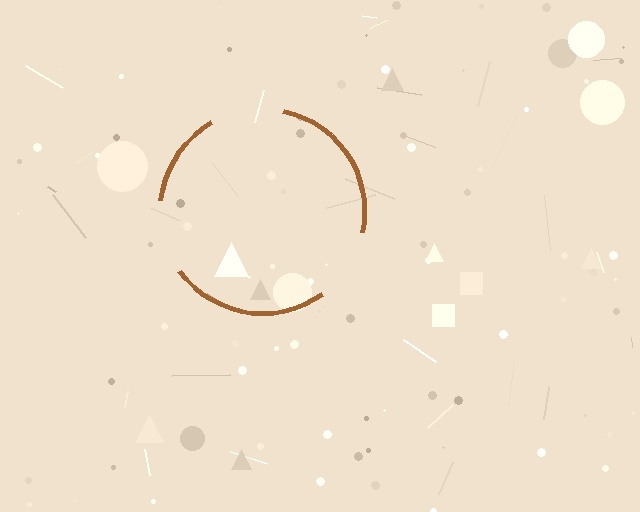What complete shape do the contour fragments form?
The contour fragments form a circle.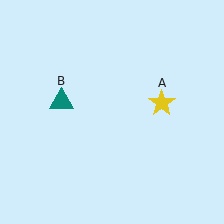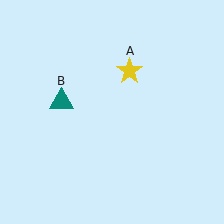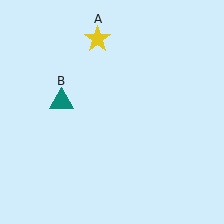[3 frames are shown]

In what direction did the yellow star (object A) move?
The yellow star (object A) moved up and to the left.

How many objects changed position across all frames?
1 object changed position: yellow star (object A).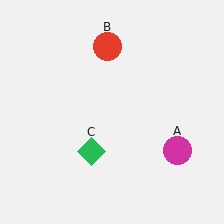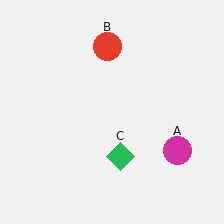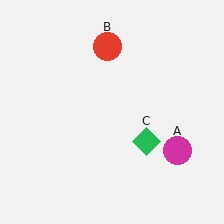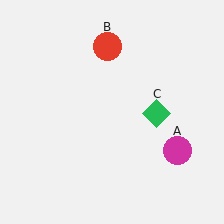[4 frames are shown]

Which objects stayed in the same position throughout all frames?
Magenta circle (object A) and red circle (object B) remained stationary.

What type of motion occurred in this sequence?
The green diamond (object C) rotated counterclockwise around the center of the scene.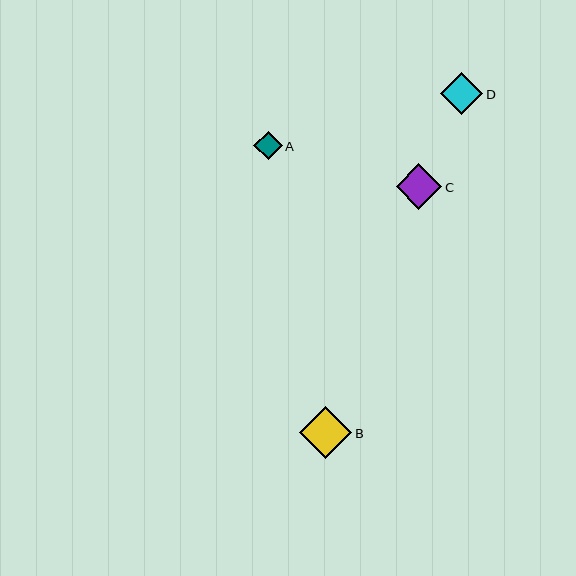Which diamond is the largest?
Diamond B is the largest with a size of approximately 52 pixels.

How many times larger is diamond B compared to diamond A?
Diamond B is approximately 1.8 times the size of diamond A.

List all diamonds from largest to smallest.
From largest to smallest: B, C, D, A.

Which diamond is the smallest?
Diamond A is the smallest with a size of approximately 28 pixels.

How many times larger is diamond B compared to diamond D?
Diamond B is approximately 1.2 times the size of diamond D.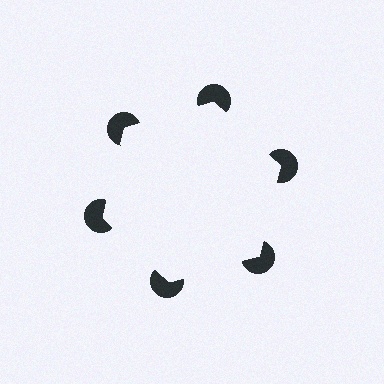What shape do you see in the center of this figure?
An illusory hexagon — its edges are inferred from the aligned wedge cuts in the pac-man discs, not physically drawn.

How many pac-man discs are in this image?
There are 6 — one at each vertex of the illusory hexagon.